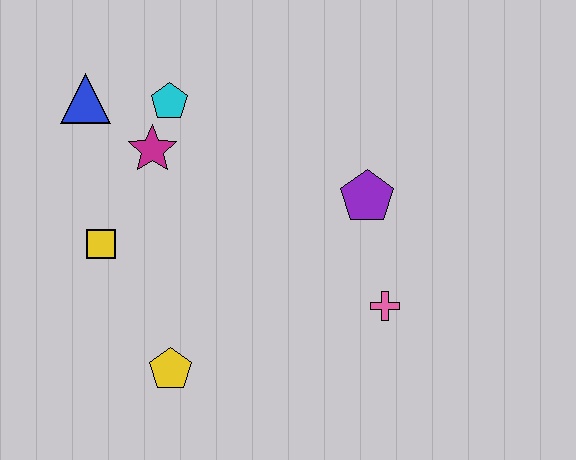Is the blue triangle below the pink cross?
No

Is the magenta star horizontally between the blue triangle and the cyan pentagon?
Yes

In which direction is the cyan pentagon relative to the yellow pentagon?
The cyan pentagon is above the yellow pentagon.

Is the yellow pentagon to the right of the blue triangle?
Yes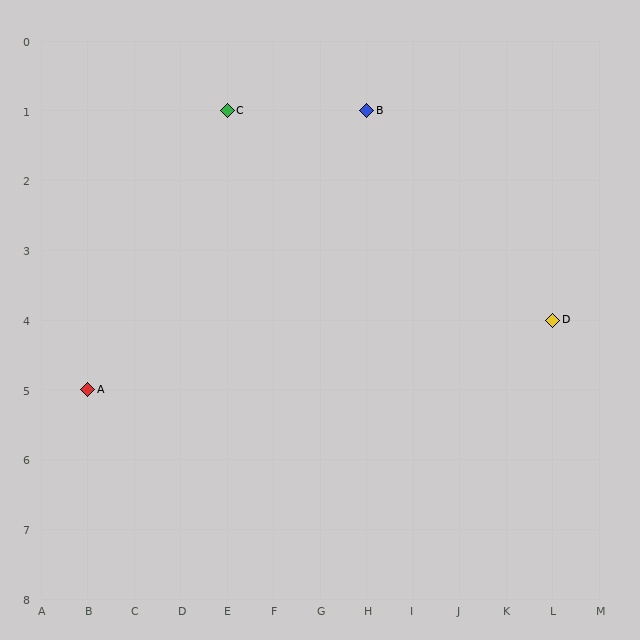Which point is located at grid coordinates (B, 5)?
Point A is at (B, 5).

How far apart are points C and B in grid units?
Points C and B are 3 columns apart.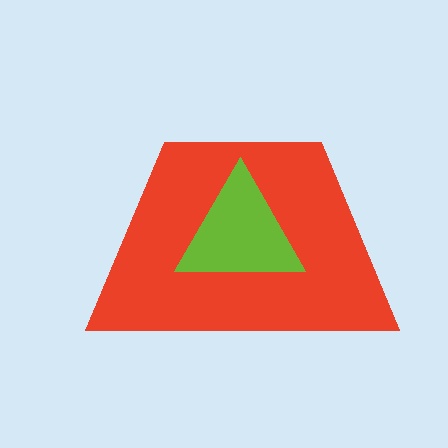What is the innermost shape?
The lime triangle.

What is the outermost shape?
The red trapezoid.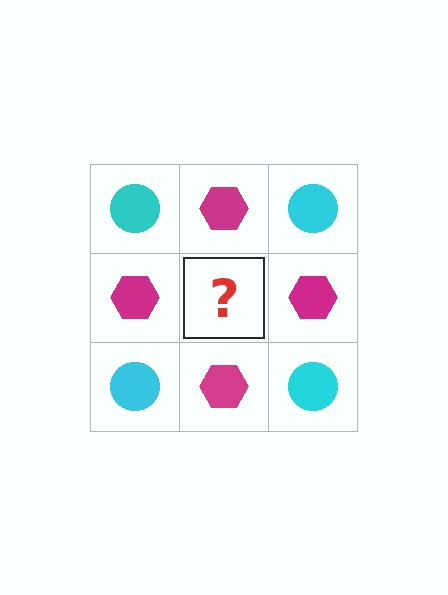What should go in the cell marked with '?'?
The missing cell should contain a cyan circle.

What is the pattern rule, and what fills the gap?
The rule is that it alternates cyan circle and magenta hexagon in a checkerboard pattern. The gap should be filled with a cyan circle.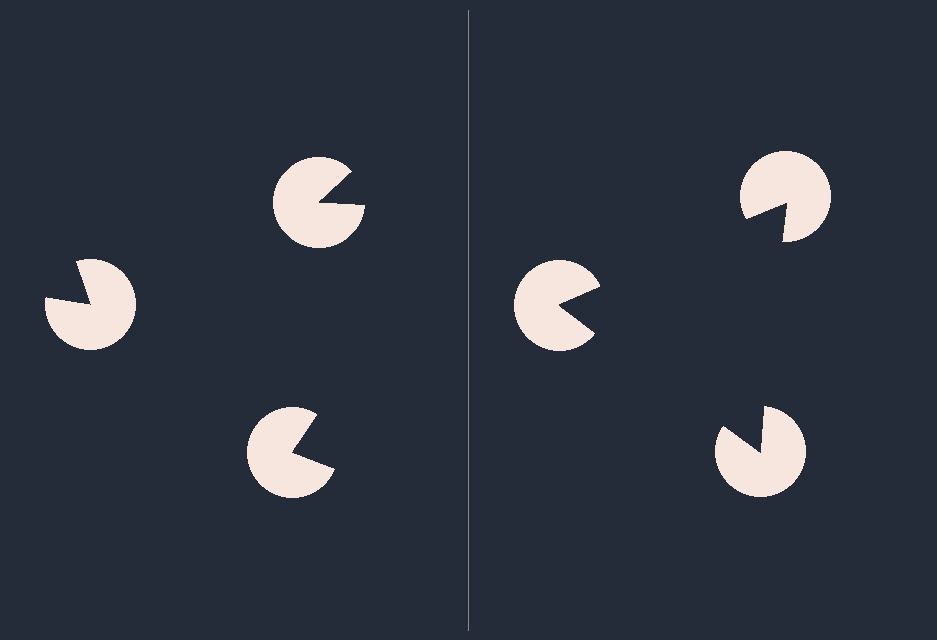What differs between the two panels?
The pac-man discs are positioned identically on both sides; only the wedge orientations differ. On the right they align to a triangle; on the left they are misaligned.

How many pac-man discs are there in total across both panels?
6 — 3 on each side.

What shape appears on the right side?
An illusory triangle.